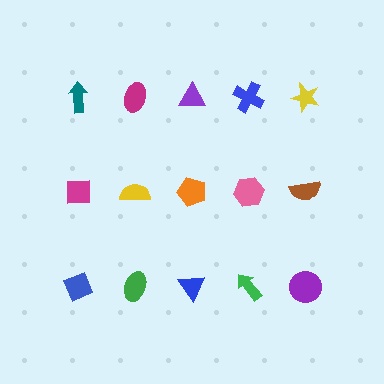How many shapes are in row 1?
5 shapes.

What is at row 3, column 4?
A green arrow.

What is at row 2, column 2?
A yellow semicircle.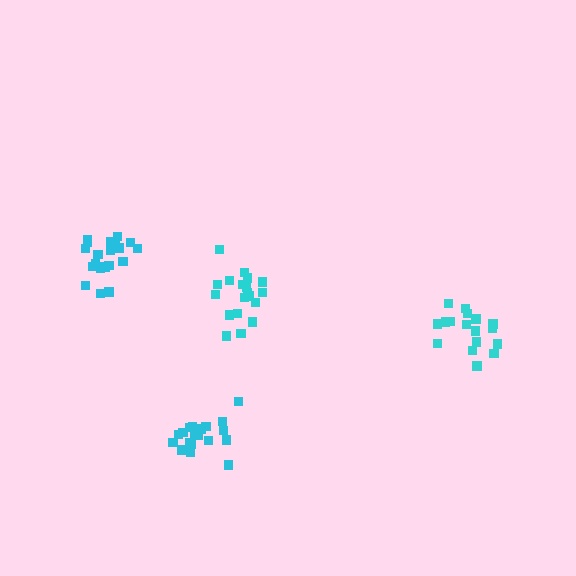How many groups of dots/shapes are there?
There are 4 groups.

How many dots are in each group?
Group 1: 19 dots, Group 2: 19 dots, Group 3: 17 dots, Group 4: 21 dots (76 total).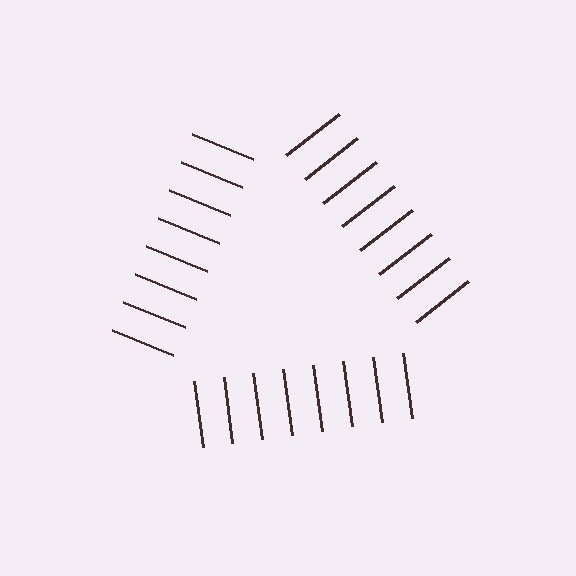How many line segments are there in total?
24 — 8 along each of the 3 edges.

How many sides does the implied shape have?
3 sides — the line-ends trace a triangle.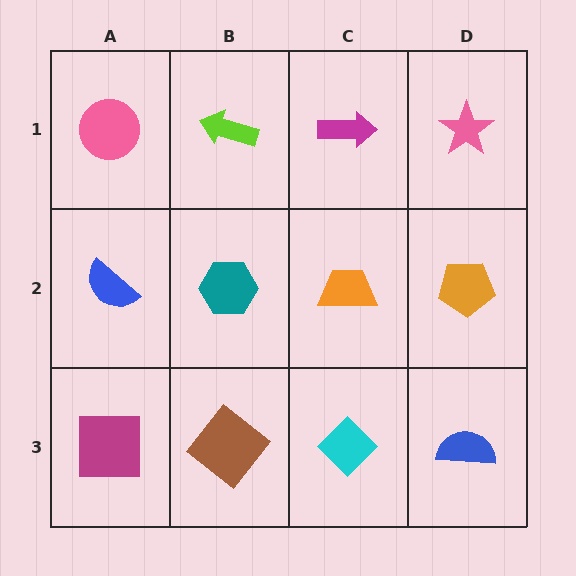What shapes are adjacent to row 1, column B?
A teal hexagon (row 2, column B), a pink circle (row 1, column A), a magenta arrow (row 1, column C).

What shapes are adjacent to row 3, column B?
A teal hexagon (row 2, column B), a magenta square (row 3, column A), a cyan diamond (row 3, column C).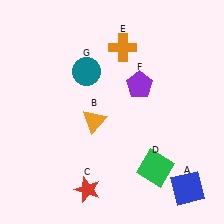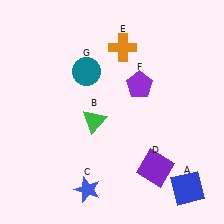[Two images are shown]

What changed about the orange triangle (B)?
In Image 1, B is orange. In Image 2, it changed to green.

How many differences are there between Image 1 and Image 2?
There are 3 differences between the two images.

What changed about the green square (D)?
In Image 1, D is green. In Image 2, it changed to purple.